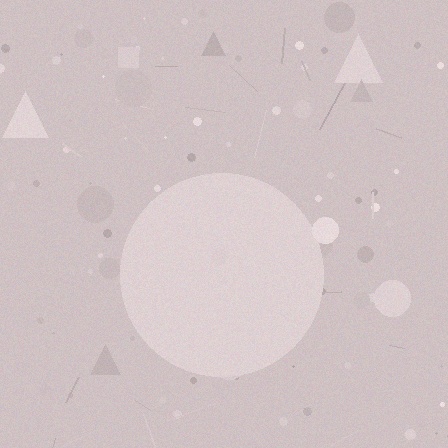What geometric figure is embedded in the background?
A circle is embedded in the background.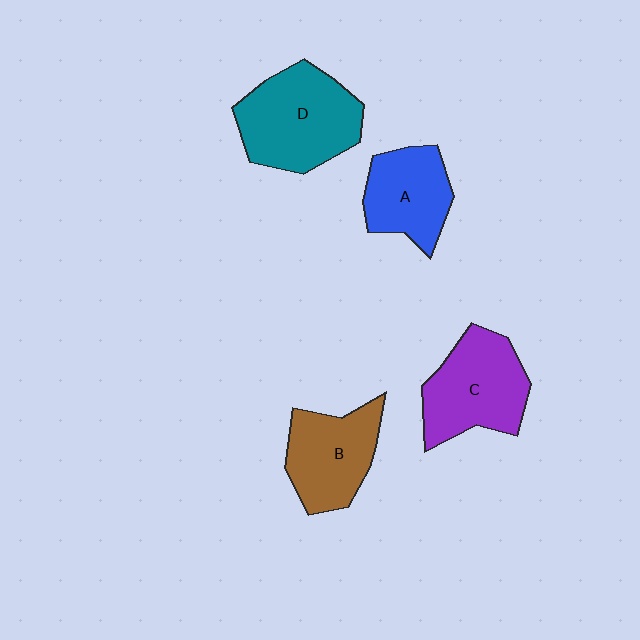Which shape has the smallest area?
Shape A (blue).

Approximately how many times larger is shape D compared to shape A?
Approximately 1.4 times.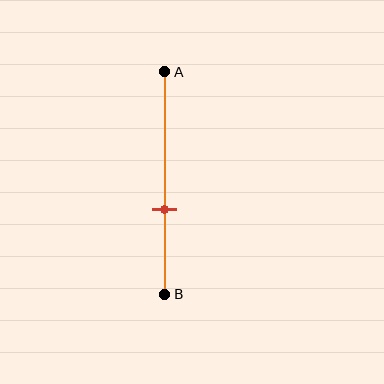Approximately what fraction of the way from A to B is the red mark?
The red mark is approximately 60% of the way from A to B.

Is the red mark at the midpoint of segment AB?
No, the mark is at about 60% from A, not at the 50% midpoint.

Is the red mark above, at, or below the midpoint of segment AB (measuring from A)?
The red mark is below the midpoint of segment AB.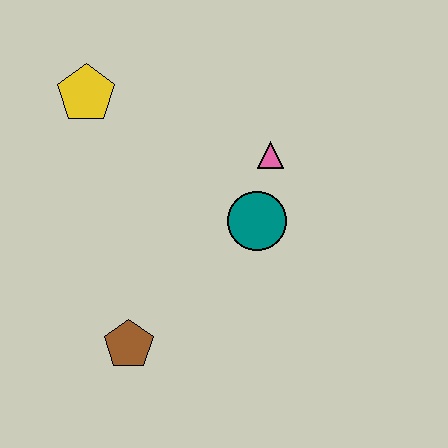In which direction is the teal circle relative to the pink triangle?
The teal circle is below the pink triangle.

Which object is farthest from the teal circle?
The yellow pentagon is farthest from the teal circle.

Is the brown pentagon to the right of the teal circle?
No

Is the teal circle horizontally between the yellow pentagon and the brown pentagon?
No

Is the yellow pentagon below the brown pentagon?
No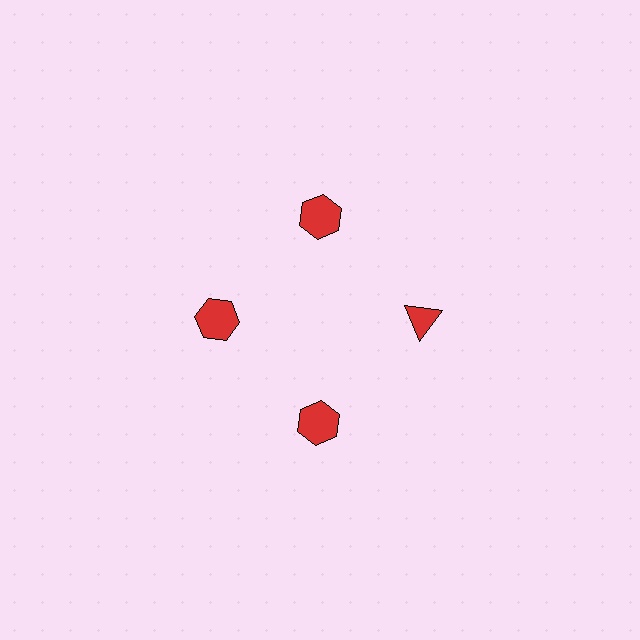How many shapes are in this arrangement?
There are 4 shapes arranged in a ring pattern.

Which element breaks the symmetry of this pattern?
The red triangle at roughly the 3 o'clock position breaks the symmetry. All other shapes are red hexagons.